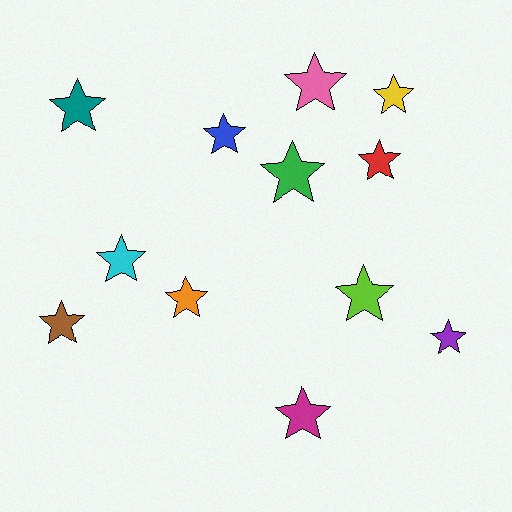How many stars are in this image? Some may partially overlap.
There are 12 stars.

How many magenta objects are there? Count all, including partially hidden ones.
There is 1 magenta object.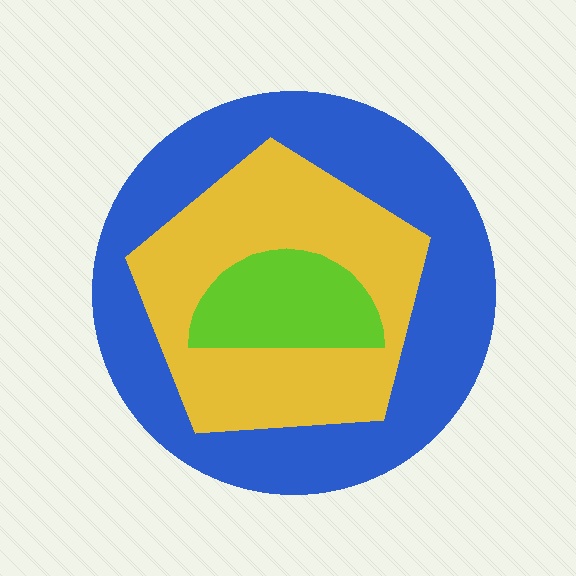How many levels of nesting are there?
3.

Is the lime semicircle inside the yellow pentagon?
Yes.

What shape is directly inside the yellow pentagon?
The lime semicircle.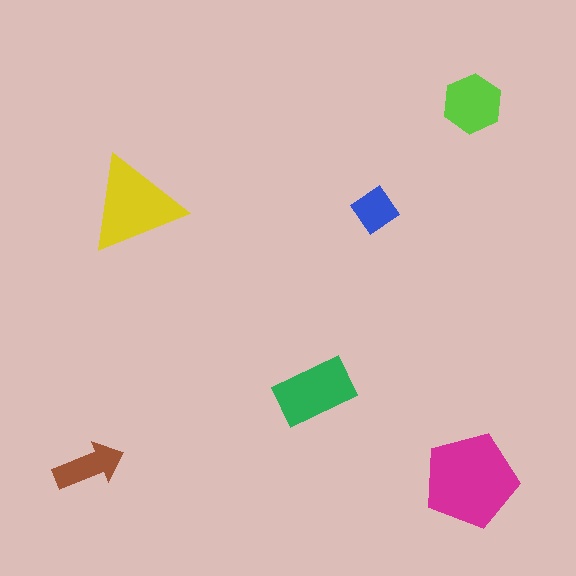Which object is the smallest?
The blue diamond.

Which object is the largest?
The magenta pentagon.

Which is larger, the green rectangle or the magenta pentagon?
The magenta pentagon.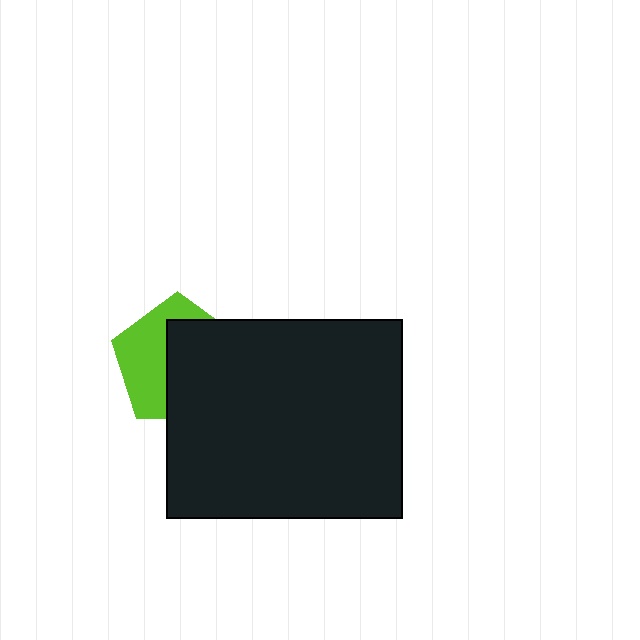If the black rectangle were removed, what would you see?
You would see the complete lime pentagon.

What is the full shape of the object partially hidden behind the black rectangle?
The partially hidden object is a lime pentagon.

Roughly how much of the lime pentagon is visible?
A small part of it is visible (roughly 44%).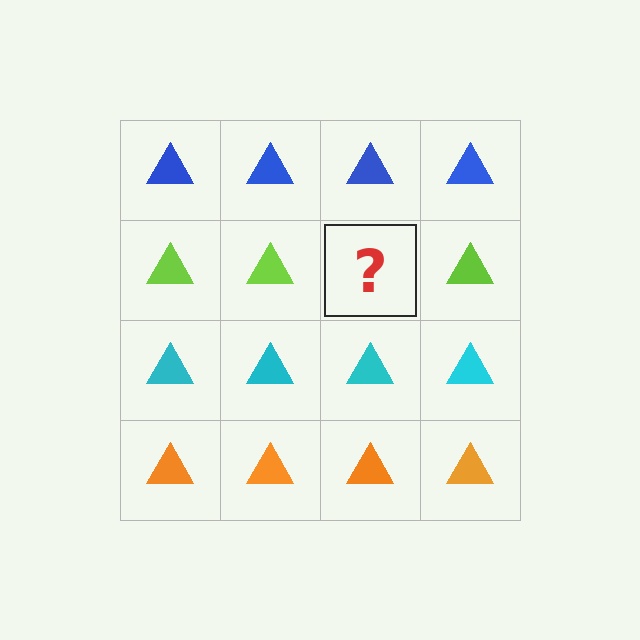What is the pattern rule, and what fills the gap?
The rule is that each row has a consistent color. The gap should be filled with a lime triangle.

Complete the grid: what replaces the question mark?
The question mark should be replaced with a lime triangle.